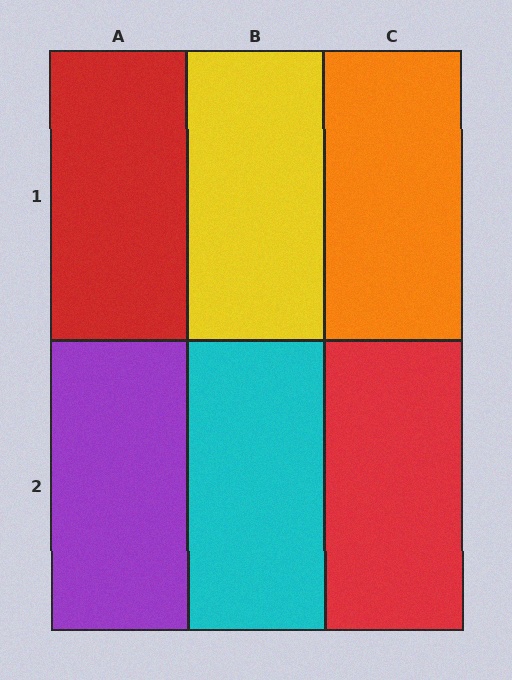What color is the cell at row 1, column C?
Orange.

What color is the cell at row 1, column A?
Red.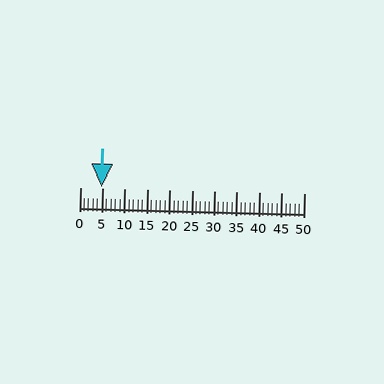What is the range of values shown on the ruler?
The ruler shows values from 0 to 50.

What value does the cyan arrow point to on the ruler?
The cyan arrow points to approximately 5.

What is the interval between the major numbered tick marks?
The major tick marks are spaced 5 units apart.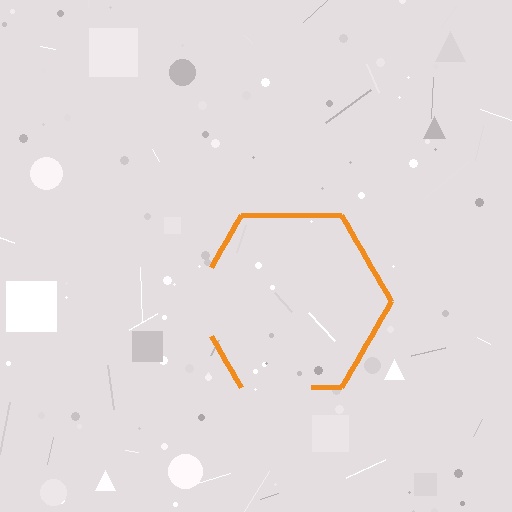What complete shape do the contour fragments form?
The contour fragments form a hexagon.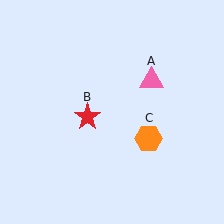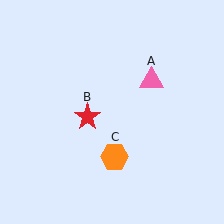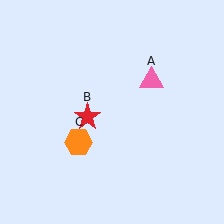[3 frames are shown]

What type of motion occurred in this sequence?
The orange hexagon (object C) rotated clockwise around the center of the scene.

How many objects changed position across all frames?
1 object changed position: orange hexagon (object C).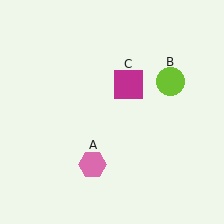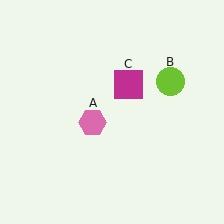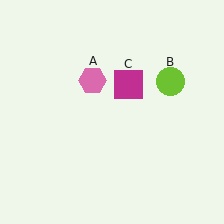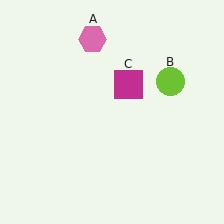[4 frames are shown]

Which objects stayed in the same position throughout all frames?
Lime circle (object B) and magenta square (object C) remained stationary.